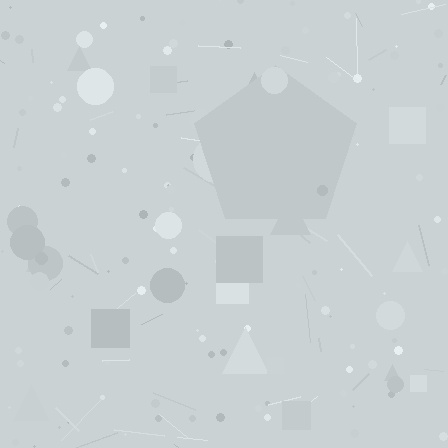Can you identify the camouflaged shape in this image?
The camouflaged shape is a pentagon.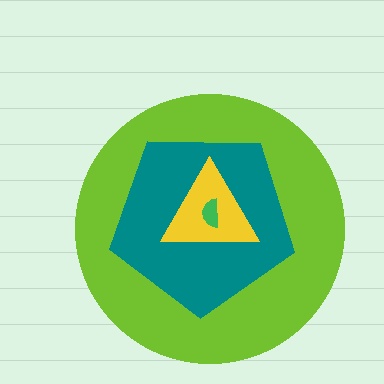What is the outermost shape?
The lime circle.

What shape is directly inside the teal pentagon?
The yellow triangle.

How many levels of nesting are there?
4.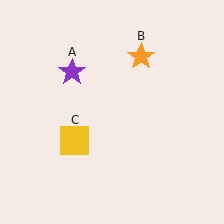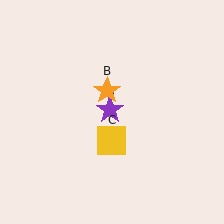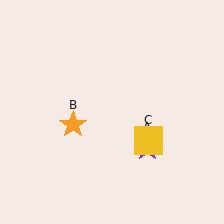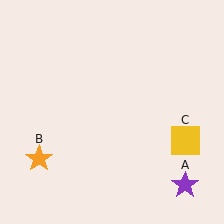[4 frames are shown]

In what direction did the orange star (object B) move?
The orange star (object B) moved down and to the left.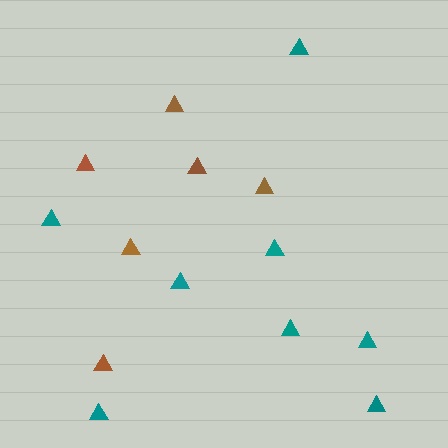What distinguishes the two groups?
There are 2 groups: one group of brown triangles (6) and one group of teal triangles (8).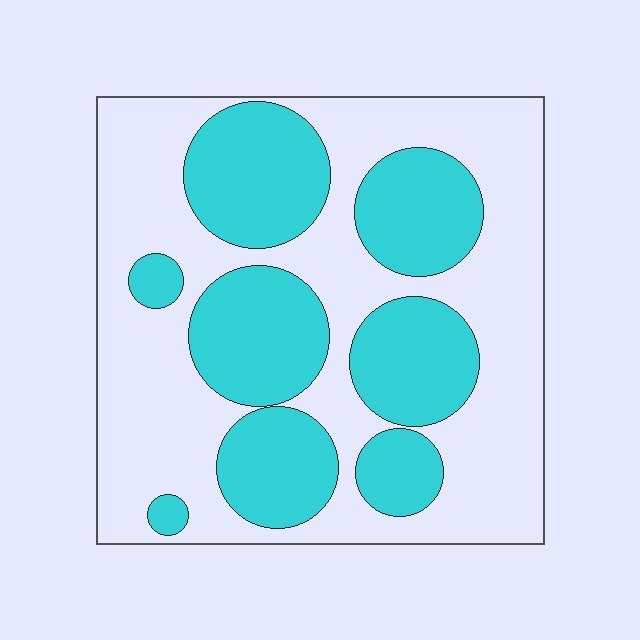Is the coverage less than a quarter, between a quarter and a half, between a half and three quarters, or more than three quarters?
Between a quarter and a half.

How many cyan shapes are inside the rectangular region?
8.